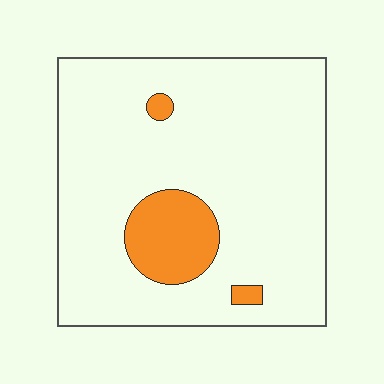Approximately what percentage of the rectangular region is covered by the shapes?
Approximately 10%.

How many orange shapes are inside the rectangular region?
3.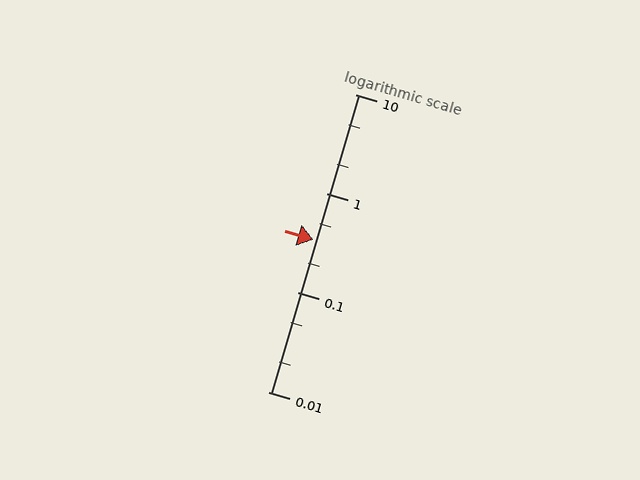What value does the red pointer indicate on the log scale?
The pointer indicates approximately 0.34.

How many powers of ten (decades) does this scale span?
The scale spans 3 decades, from 0.01 to 10.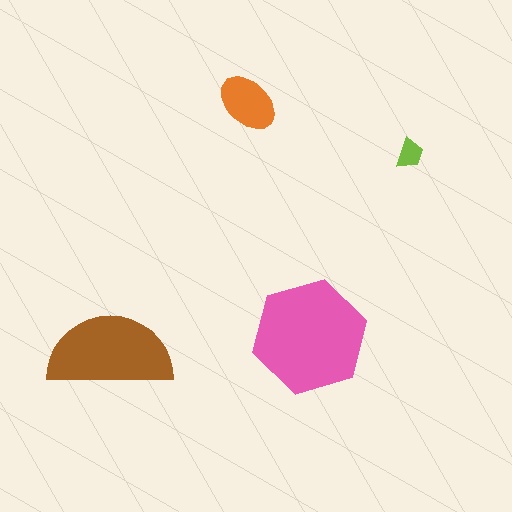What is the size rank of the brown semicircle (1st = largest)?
2nd.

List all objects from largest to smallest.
The pink hexagon, the brown semicircle, the orange ellipse, the lime trapezoid.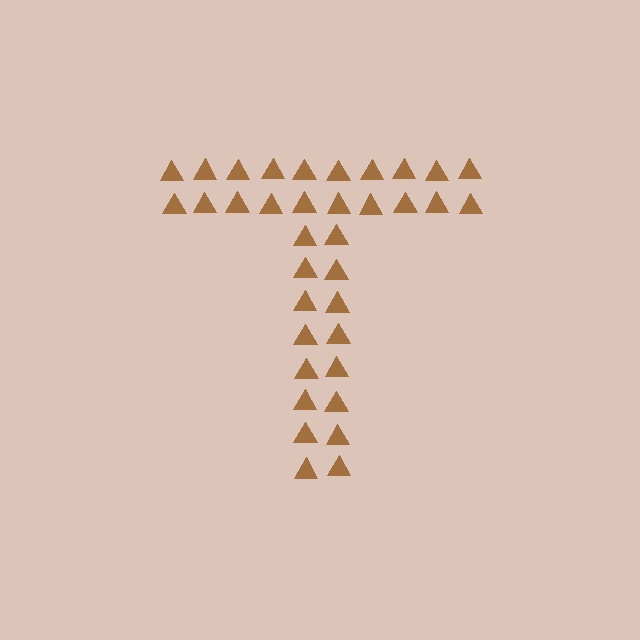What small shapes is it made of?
It is made of small triangles.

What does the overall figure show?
The overall figure shows the letter T.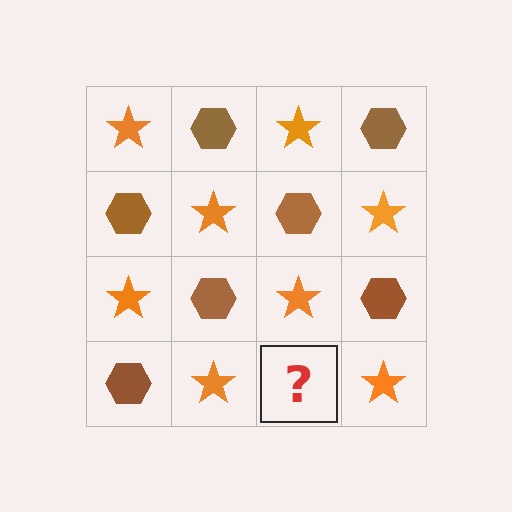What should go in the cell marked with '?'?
The missing cell should contain a brown hexagon.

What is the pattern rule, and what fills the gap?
The rule is that it alternates orange star and brown hexagon in a checkerboard pattern. The gap should be filled with a brown hexagon.